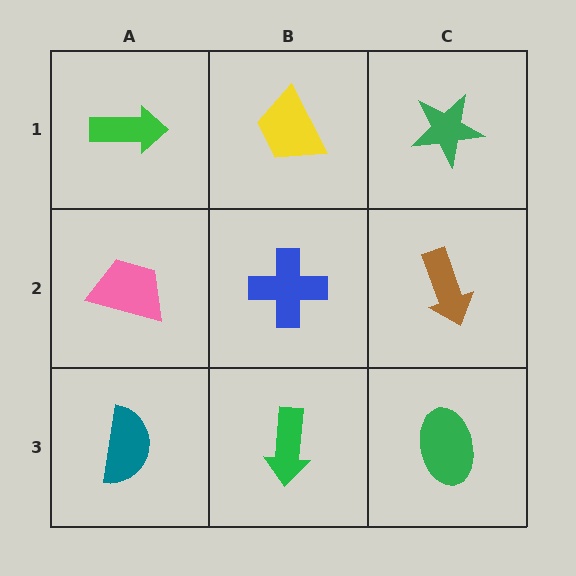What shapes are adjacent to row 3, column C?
A brown arrow (row 2, column C), a green arrow (row 3, column B).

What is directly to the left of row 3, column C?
A green arrow.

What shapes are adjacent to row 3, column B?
A blue cross (row 2, column B), a teal semicircle (row 3, column A), a green ellipse (row 3, column C).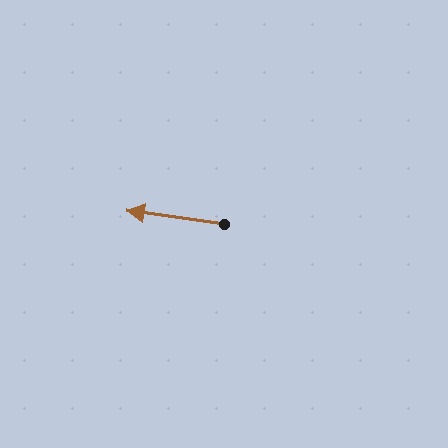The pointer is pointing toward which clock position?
Roughly 9 o'clock.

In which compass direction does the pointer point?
West.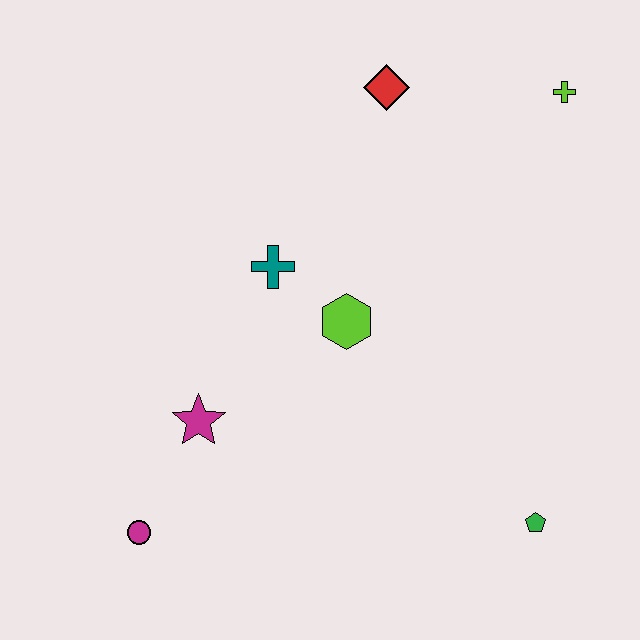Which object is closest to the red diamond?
The lime cross is closest to the red diamond.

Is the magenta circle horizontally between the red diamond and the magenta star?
No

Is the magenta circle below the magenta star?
Yes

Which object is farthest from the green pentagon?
The red diamond is farthest from the green pentagon.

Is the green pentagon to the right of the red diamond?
Yes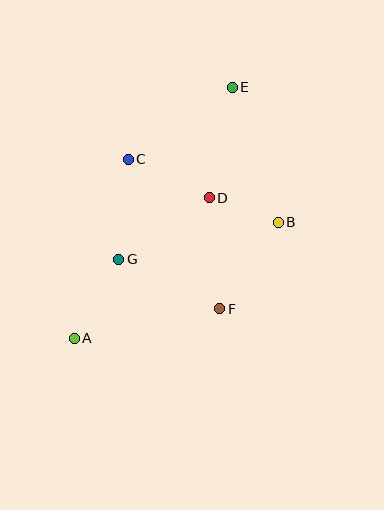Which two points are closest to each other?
Points B and D are closest to each other.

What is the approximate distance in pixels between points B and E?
The distance between B and E is approximately 143 pixels.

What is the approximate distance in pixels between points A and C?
The distance between A and C is approximately 187 pixels.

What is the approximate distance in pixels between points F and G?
The distance between F and G is approximately 112 pixels.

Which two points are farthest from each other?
Points A and E are farthest from each other.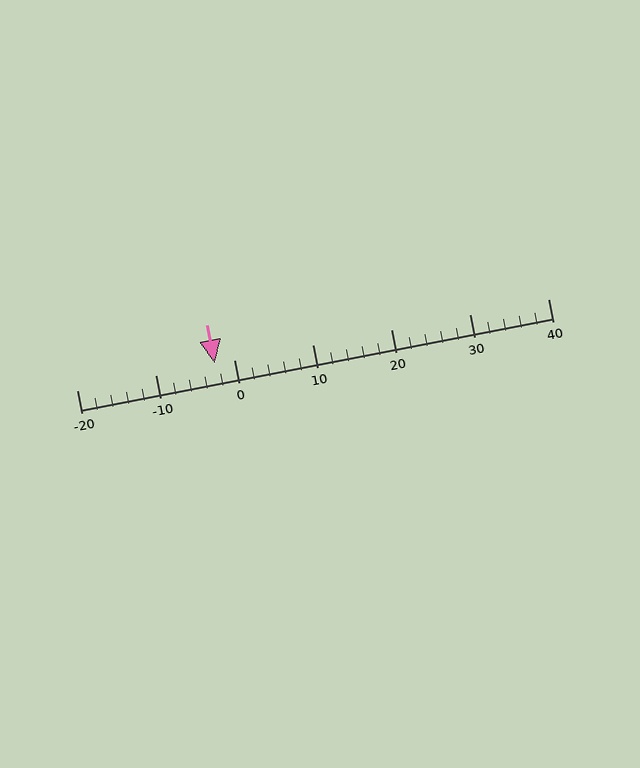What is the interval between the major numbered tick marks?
The major tick marks are spaced 10 units apart.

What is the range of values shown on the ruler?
The ruler shows values from -20 to 40.